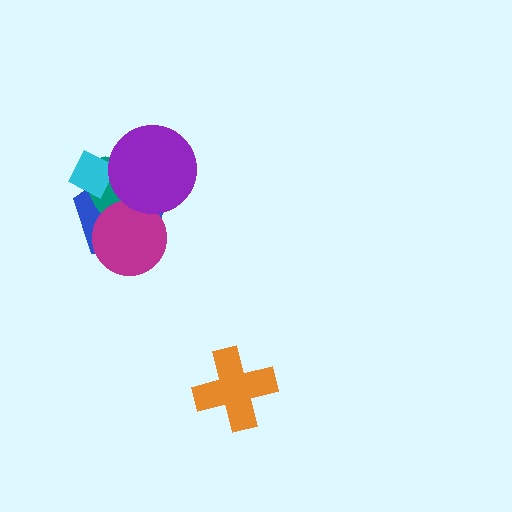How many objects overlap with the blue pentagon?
4 objects overlap with the blue pentagon.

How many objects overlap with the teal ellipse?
4 objects overlap with the teal ellipse.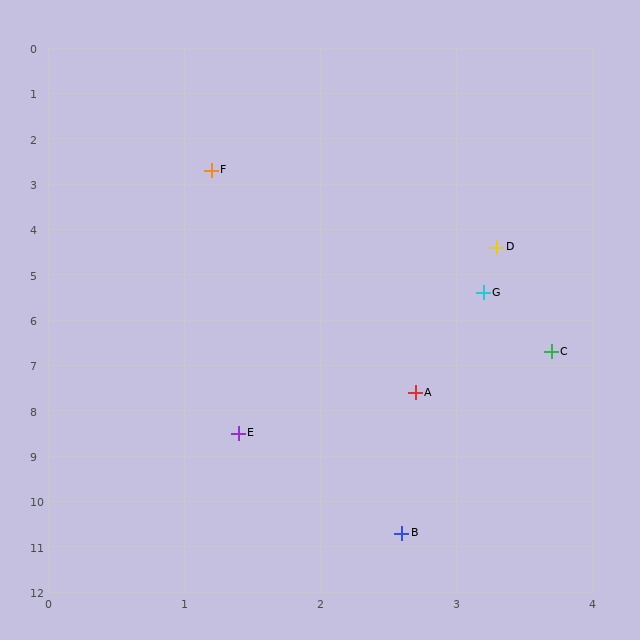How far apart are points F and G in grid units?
Points F and G are about 3.4 grid units apart.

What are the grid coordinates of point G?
Point G is at approximately (3.2, 5.4).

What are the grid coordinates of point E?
Point E is at approximately (1.4, 8.5).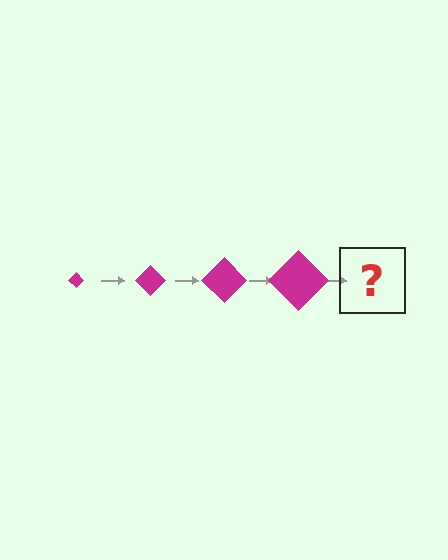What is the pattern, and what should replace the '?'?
The pattern is that the diamond gets progressively larger each step. The '?' should be a magenta diamond, larger than the previous one.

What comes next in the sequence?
The next element should be a magenta diamond, larger than the previous one.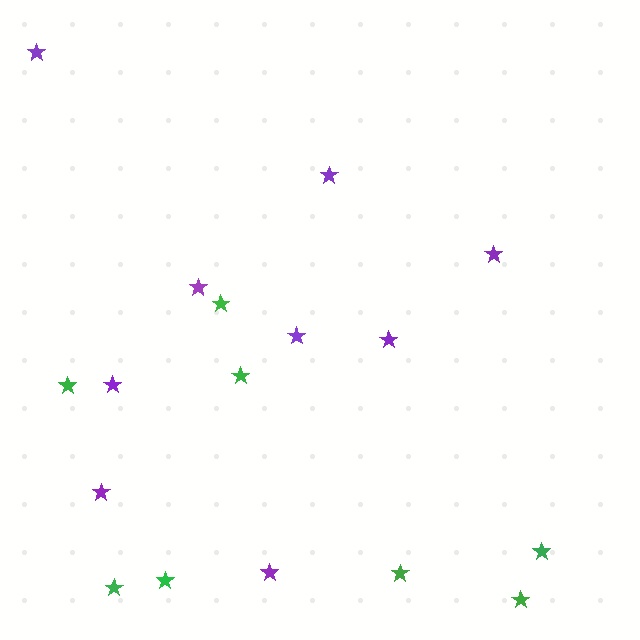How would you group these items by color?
There are 2 groups: one group of purple stars (9) and one group of green stars (8).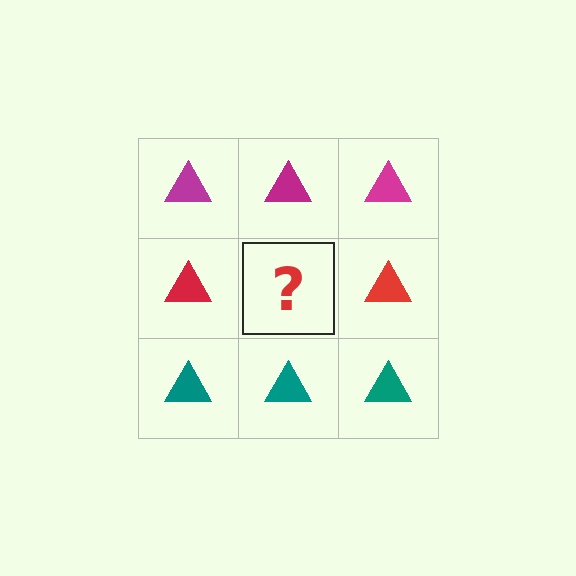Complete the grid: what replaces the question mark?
The question mark should be replaced with a red triangle.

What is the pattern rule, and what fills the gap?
The rule is that each row has a consistent color. The gap should be filled with a red triangle.